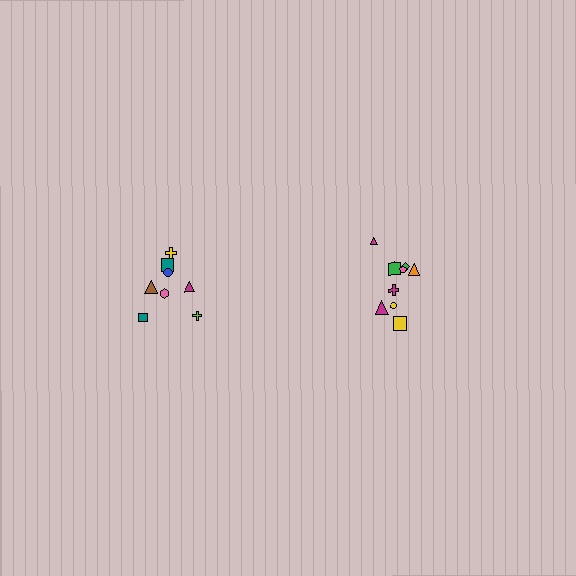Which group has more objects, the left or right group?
The right group.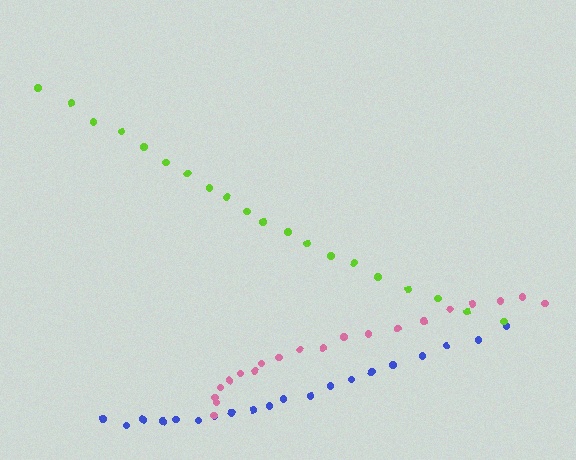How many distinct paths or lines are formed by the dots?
There are 3 distinct paths.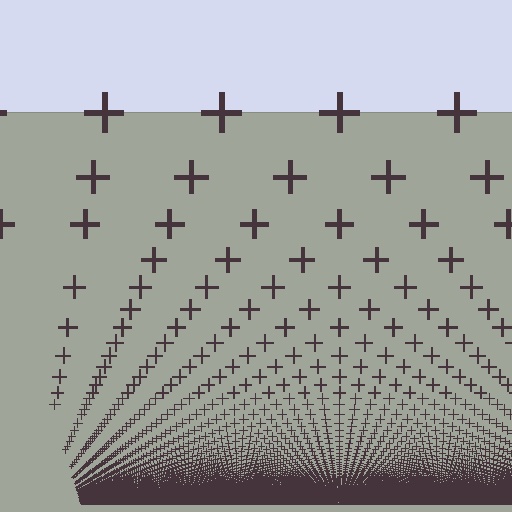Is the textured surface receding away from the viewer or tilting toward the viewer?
The surface appears to tilt toward the viewer. Texture elements get larger and sparser toward the top.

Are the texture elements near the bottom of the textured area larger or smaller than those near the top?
Smaller. The gradient is inverted — elements near the bottom are smaller and denser.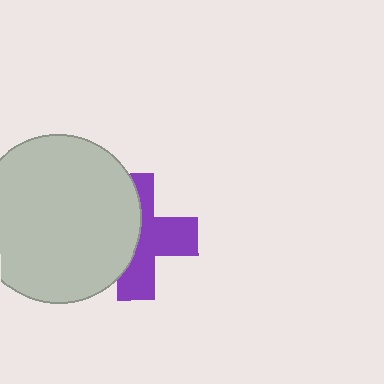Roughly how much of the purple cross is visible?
About half of it is visible (roughly 53%).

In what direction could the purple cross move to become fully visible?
The purple cross could move right. That would shift it out from behind the light gray circle entirely.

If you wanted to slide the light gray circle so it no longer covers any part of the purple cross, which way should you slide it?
Slide it left — that is the most direct way to separate the two shapes.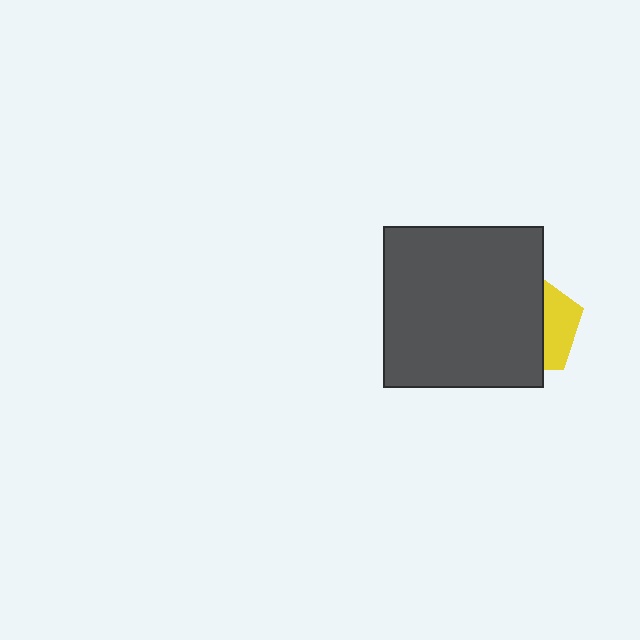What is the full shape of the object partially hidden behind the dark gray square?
The partially hidden object is a yellow pentagon.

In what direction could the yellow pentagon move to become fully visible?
The yellow pentagon could move right. That would shift it out from behind the dark gray square entirely.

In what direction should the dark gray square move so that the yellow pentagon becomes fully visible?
The dark gray square should move left. That is the shortest direction to clear the overlap and leave the yellow pentagon fully visible.